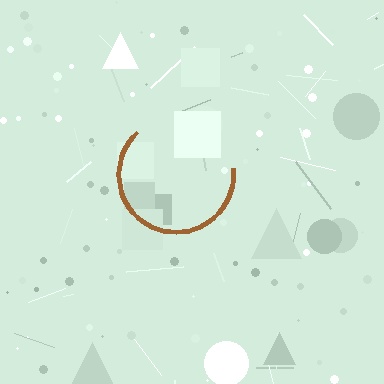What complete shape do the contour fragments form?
The contour fragments form a circle.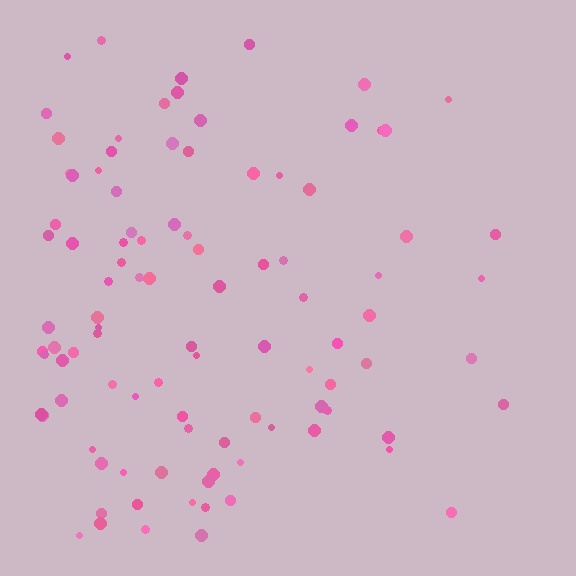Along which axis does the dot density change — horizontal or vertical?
Horizontal.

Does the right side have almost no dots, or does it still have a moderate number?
Still a moderate number, just noticeably fewer than the left.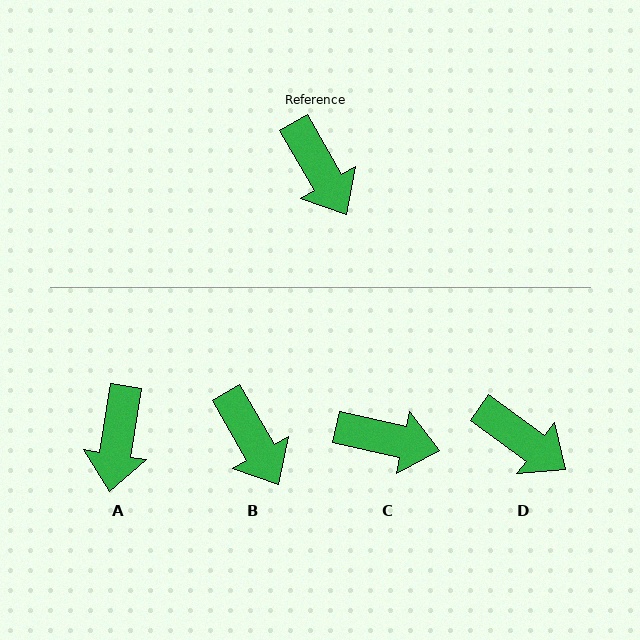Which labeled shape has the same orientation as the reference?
B.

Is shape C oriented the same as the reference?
No, it is off by about 48 degrees.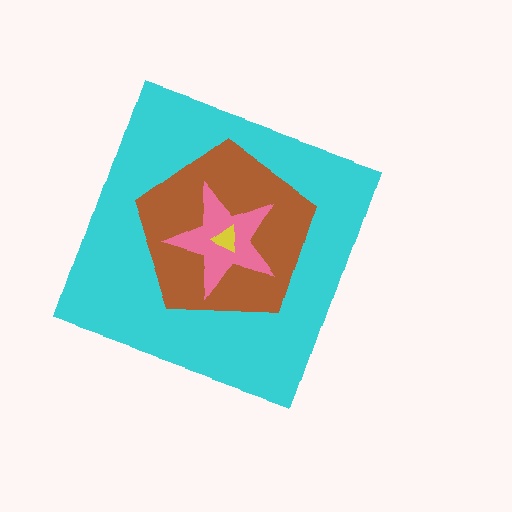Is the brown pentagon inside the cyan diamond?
Yes.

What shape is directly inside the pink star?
The yellow triangle.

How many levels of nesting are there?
4.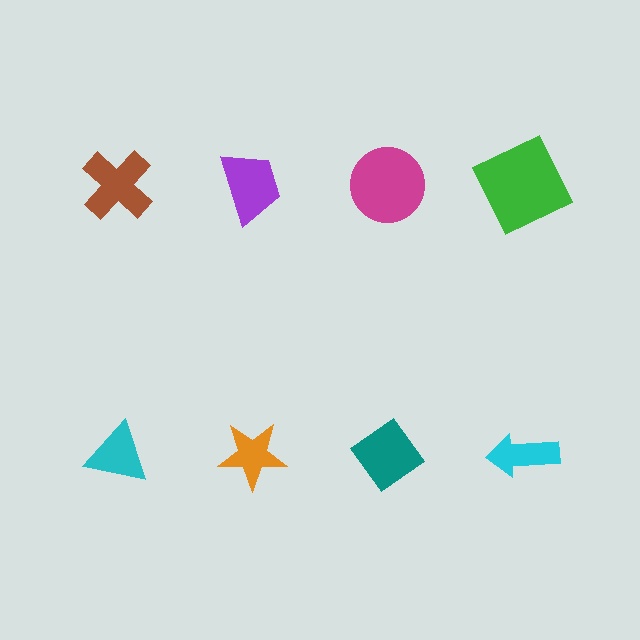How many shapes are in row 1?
4 shapes.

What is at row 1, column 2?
A purple trapezoid.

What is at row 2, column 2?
An orange star.